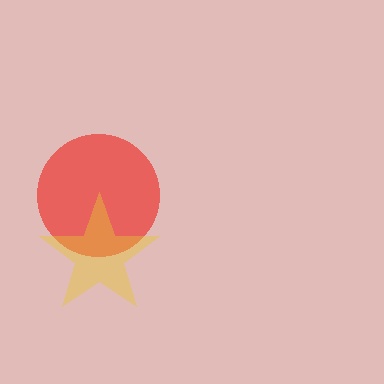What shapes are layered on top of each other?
The layered shapes are: a red circle, a yellow star.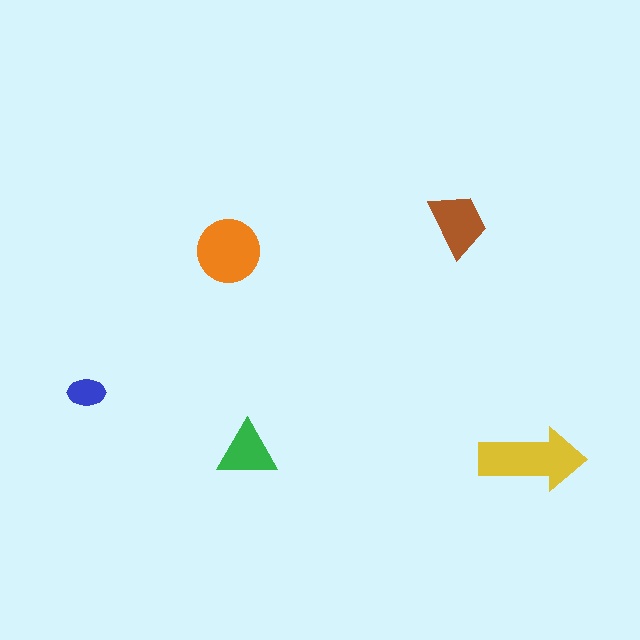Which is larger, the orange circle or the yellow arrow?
The yellow arrow.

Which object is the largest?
The yellow arrow.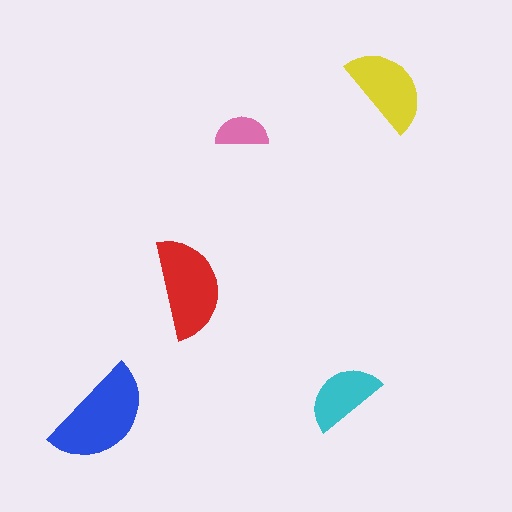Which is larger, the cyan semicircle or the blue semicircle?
The blue one.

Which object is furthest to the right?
The yellow semicircle is rightmost.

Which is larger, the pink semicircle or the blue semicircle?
The blue one.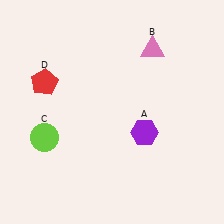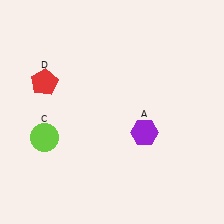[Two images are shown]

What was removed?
The pink triangle (B) was removed in Image 2.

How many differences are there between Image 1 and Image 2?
There is 1 difference between the two images.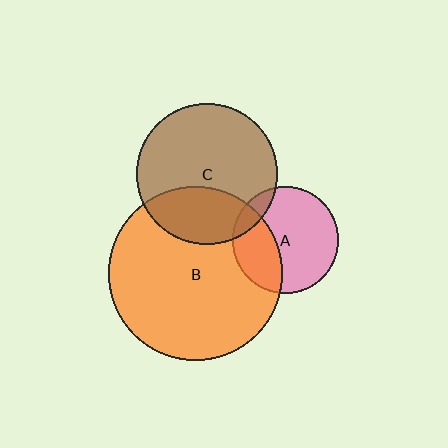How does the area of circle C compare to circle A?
Approximately 1.8 times.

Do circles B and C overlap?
Yes.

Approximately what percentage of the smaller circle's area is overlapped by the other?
Approximately 30%.